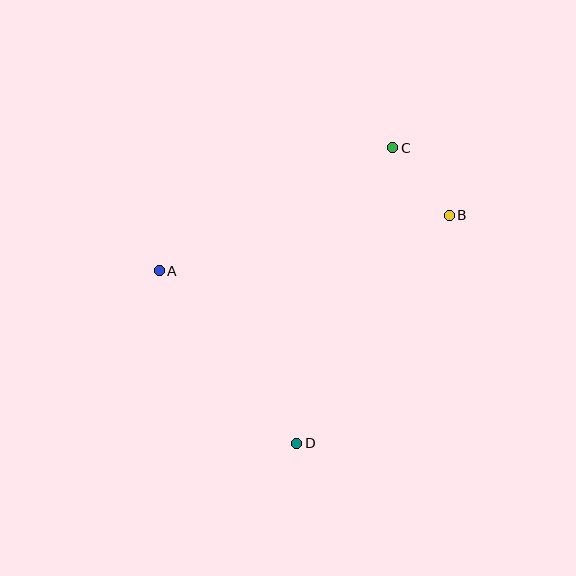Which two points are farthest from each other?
Points C and D are farthest from each other.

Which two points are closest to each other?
Points B and C are closest to each other.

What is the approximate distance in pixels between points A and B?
The distance between A and B is approximately 295 pixels.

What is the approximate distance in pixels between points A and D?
The distance between A and D is approximately 221 pixels.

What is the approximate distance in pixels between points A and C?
The distance between A and C is approximately 264 pixels.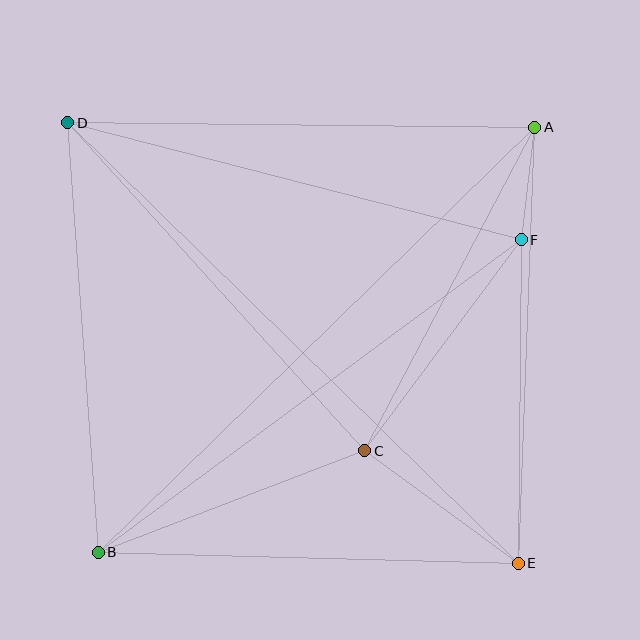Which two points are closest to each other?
Points A and F are closest to each other.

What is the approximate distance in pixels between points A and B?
The distance between A and B is approximately 610 pixels.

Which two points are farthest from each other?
Points D and E are farthest from each other.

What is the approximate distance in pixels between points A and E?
The distance between A and E is approximately 437 pixels.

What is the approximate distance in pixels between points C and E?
The distance between C and E is approximately 190 pixels.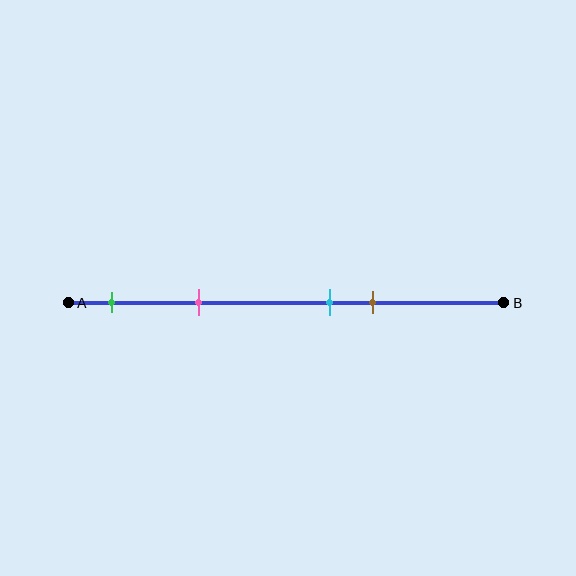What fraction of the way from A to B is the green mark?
The green mark is approximately 10% (0.1) of the way from A to B.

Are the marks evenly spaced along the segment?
No, the marks are not evenly spaced.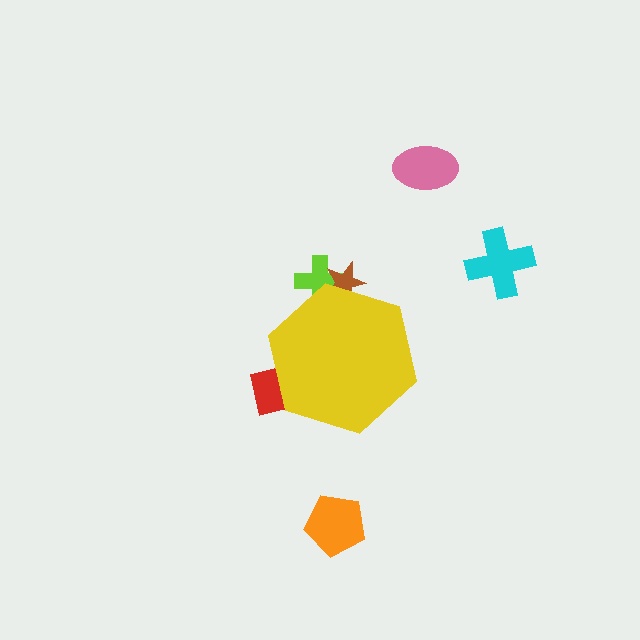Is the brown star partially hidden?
Yes, the brown star is partially hidden behind the yellow hexagon.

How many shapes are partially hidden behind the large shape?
3 shapes are partially hidden.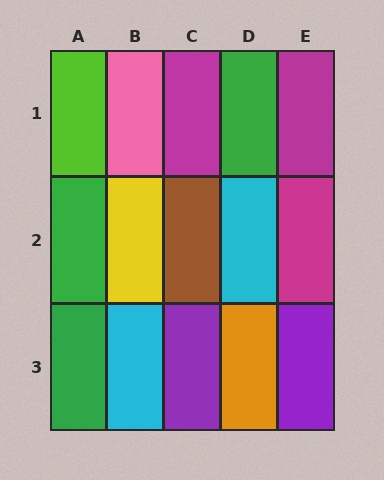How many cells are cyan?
2 cells are cyan.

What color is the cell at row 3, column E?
Purple.